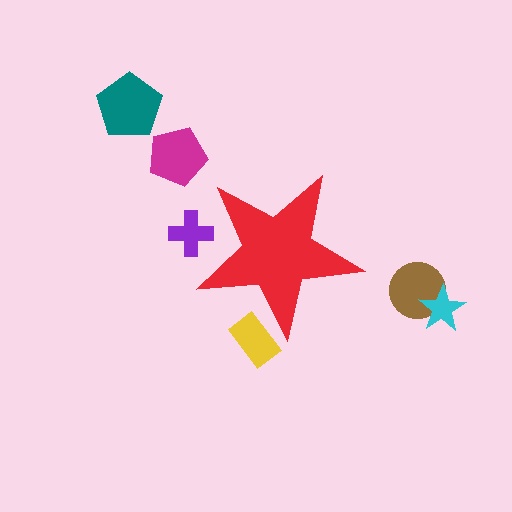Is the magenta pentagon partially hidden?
No, the magenta pentagon is fully visible.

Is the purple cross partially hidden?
Yes, the purple cross is partially hidden behind the red star.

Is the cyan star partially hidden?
No, the cyan star is fully visible.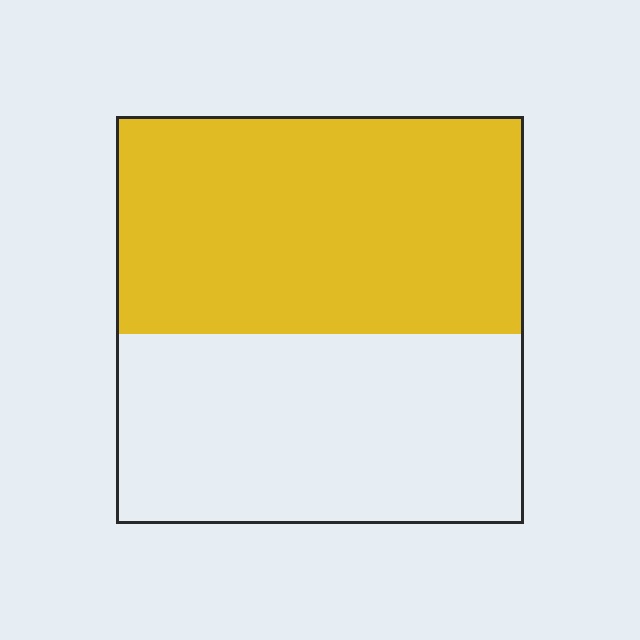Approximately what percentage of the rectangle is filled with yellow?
Approximately 55%.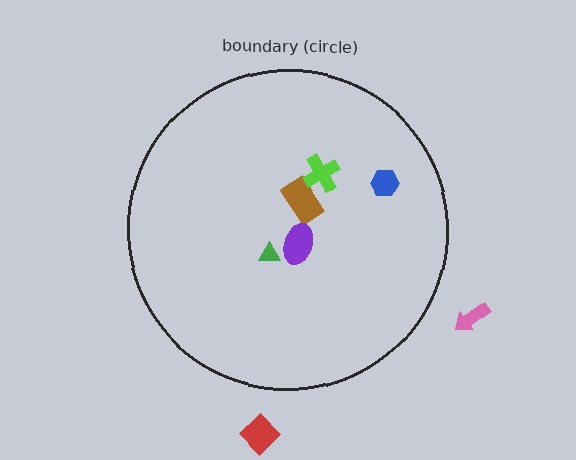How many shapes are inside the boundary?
5 inside, 2 outside.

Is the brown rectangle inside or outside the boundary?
Inside.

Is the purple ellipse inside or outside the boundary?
Inside.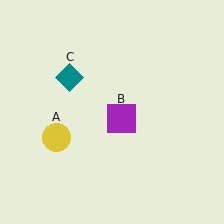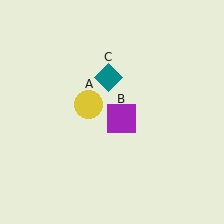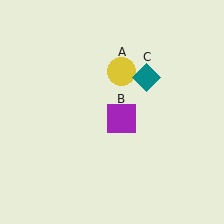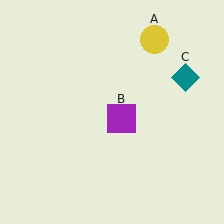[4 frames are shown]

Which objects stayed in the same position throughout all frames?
Purple square (object B) remained stationary.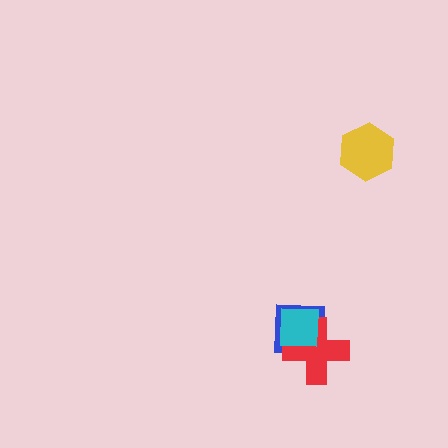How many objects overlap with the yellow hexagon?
0 objects overlap with the yellow hexagon.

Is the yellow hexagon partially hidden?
No, no other shape covers it.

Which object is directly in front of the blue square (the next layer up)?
The red cross is directly in front of the blue square.